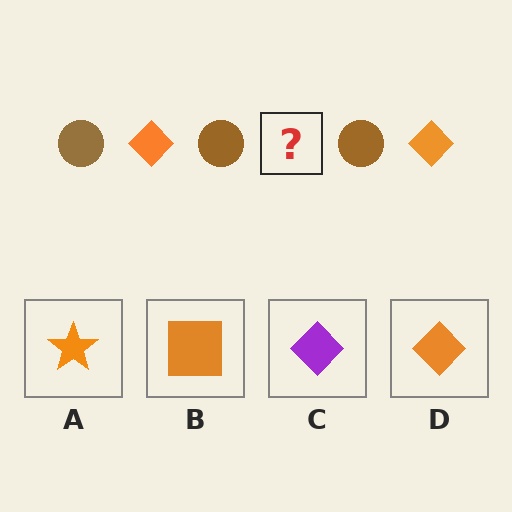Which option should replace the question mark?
Option D.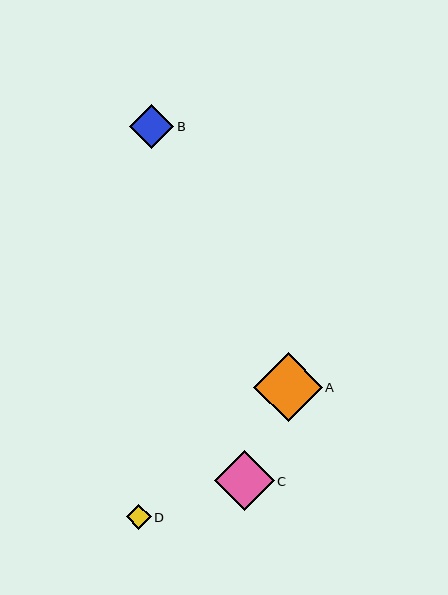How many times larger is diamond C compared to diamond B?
Diamond C is approximately 1.3 times the size of diamond B.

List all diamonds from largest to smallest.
From largest to smallest: A, C, B, D.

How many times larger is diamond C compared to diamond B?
Diamond C is approximately 1.3 times the size of diamond B.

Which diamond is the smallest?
Diamond D is the smallest with a size of approximately 25 pixels.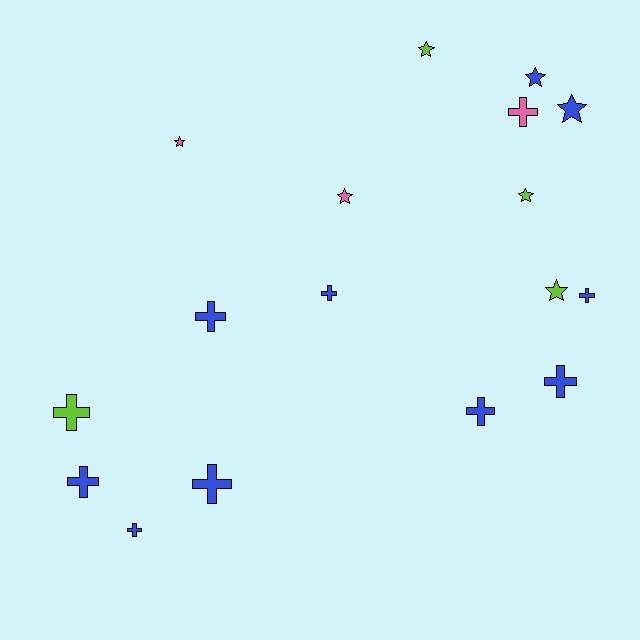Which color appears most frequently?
Blue, with 10 objects.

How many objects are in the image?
There are 17 objects.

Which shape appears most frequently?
Cross, with 10 objects.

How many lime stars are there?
There are 3 lime stars.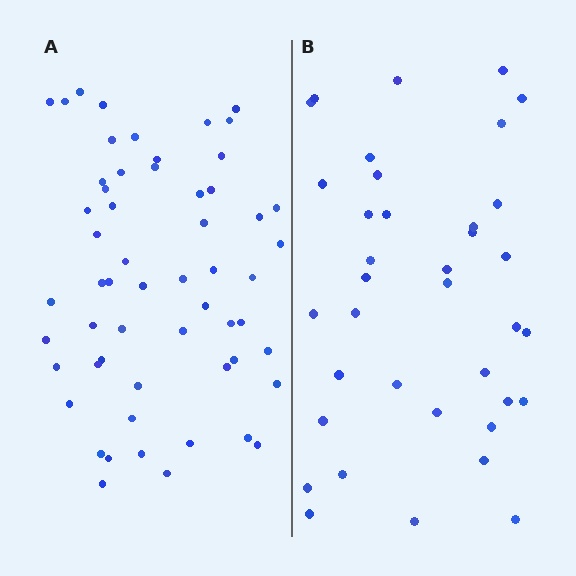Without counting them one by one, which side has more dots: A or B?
Region A (the left region) has more dots.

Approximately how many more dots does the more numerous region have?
Region A has approximately 20 more dots than region B.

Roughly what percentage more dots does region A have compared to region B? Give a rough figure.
About 55% more.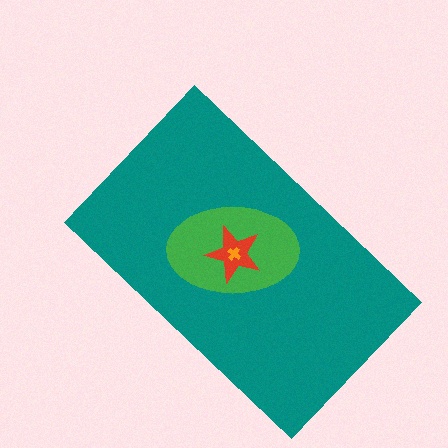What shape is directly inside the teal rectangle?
The green ellipse.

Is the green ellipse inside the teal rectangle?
Yes.